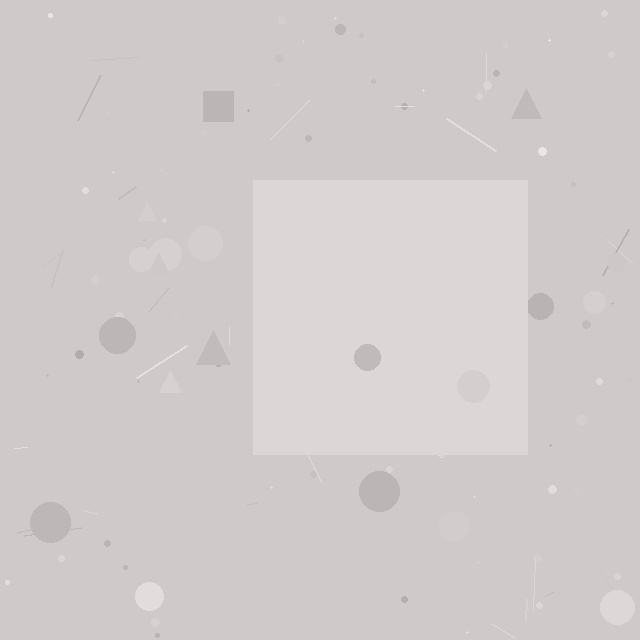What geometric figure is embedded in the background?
A square is embedded in the background.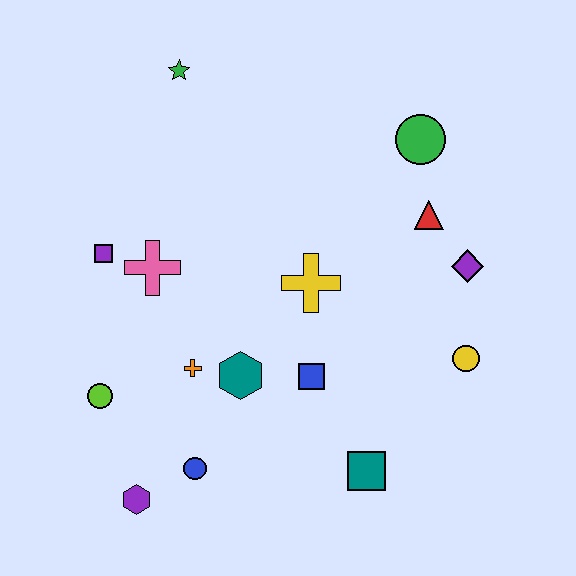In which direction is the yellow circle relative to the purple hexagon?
The yellow circle is to the right of the purple hexagon.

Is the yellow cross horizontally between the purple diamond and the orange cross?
Yes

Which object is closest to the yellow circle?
The purple diamond is closest to the yellow circle.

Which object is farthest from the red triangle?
The purple hexagon is farthest from the red triangle.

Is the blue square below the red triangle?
Yes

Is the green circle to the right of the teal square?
Yes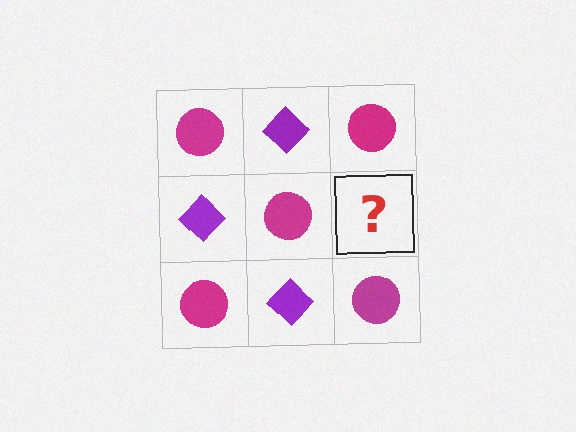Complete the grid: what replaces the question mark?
The question mark should be replaced with a purple diamond.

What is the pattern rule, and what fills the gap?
The rule is that it alternates magenta circle and purple diamond in a checkerboard pattern. The gap should be filled with a purple diamond.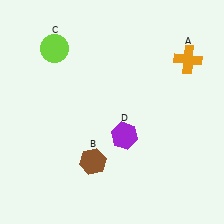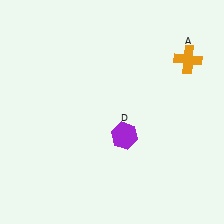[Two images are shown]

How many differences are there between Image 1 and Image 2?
There are 2 differences between the two images.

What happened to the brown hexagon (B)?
The brown hexagon (B) was removed in Image 2. It was in the bottom-left area of Image 1.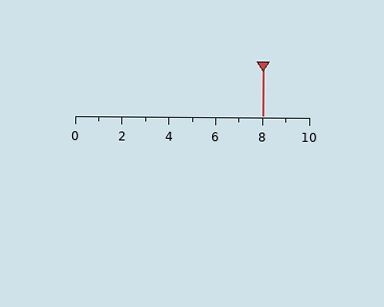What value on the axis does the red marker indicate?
The marker indicates approximately 8.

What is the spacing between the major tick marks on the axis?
The major ticks are spaced 2 apart.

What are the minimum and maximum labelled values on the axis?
The axis runs from 0 to 10.